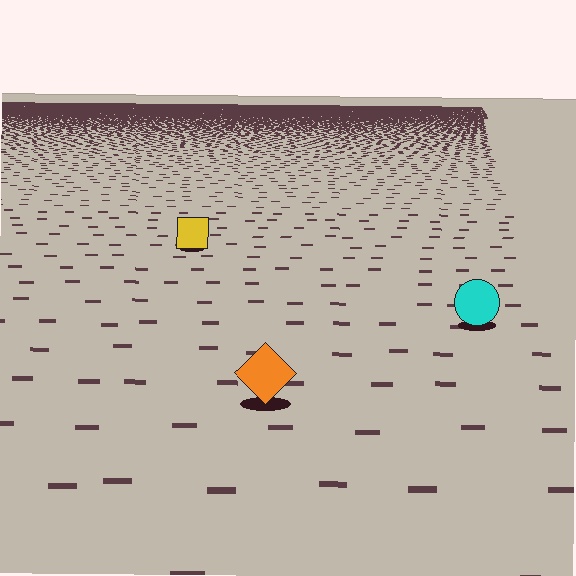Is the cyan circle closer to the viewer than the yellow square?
Yes. The cyan circle is closer — you can tell from the texture gradient: the ground texture is coarser near it.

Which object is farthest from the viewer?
The yellow square is farthest from the viewer. It appears smaller and the ground texture around it is denser.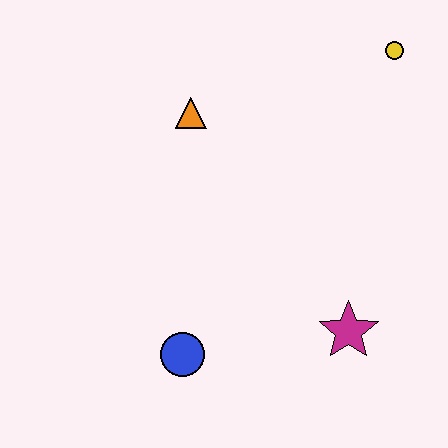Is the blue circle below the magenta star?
Yes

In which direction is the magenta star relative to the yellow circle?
The magenta star is below the yellow circle.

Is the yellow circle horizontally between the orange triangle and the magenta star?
No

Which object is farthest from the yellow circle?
The blue circle is farthest from the yellow circle.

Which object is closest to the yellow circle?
The orange triangle is closest to the yellow circle.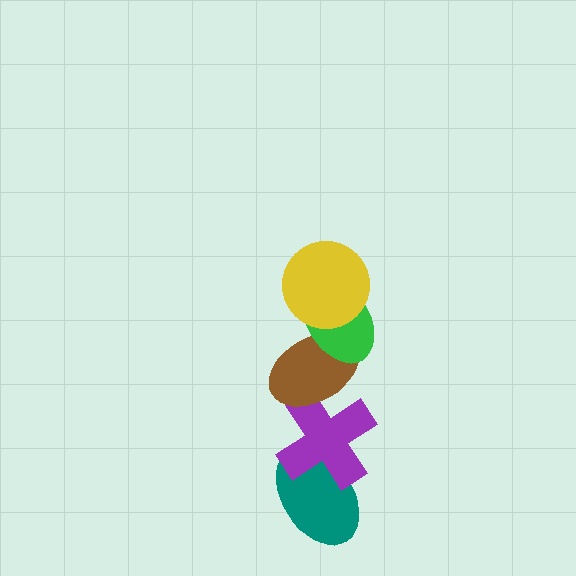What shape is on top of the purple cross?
The brown ellipse is on top of the purple cross.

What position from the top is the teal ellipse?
The teal ellipse is 5th from the top.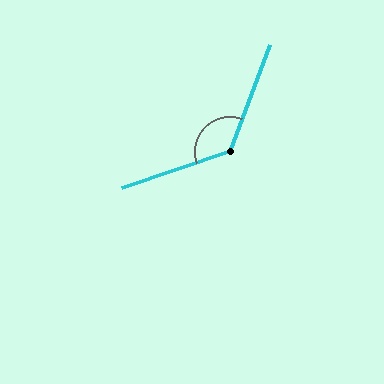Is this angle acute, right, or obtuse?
It is obtuse.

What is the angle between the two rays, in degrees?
Approximately 129 degrees.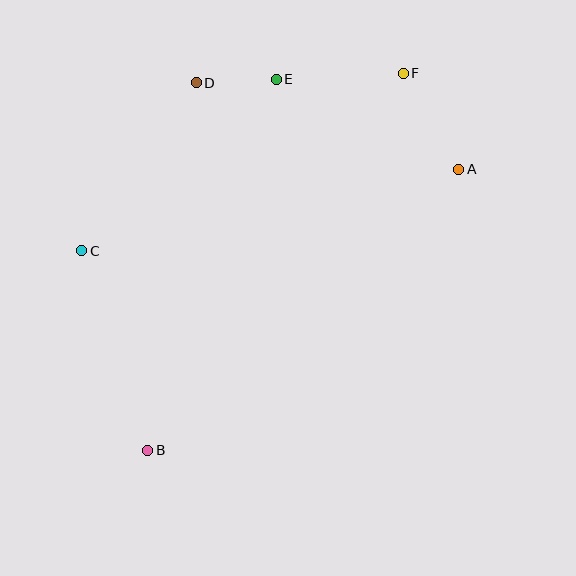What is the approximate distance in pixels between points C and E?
The distance between C and E is approximately 259 pixels.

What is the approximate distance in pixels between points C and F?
The distance between C and F is approximately 367 pixels.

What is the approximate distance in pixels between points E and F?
The distance between E and F is approximately 127 pixels.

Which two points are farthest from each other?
Points B and F are farthest from each other.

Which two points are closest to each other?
Points D and E are closest to each other.